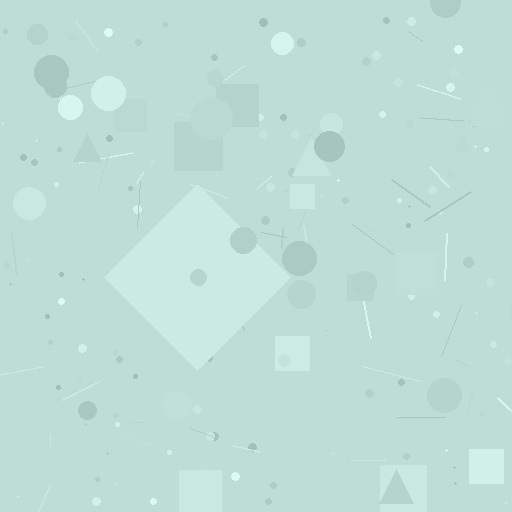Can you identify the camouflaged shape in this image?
The camouflaged shape is a diamond.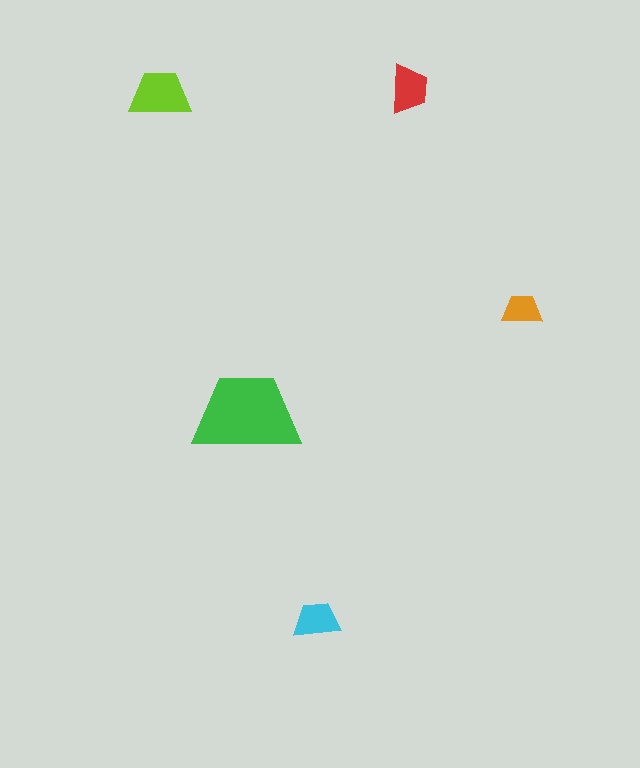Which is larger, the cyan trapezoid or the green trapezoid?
The green one.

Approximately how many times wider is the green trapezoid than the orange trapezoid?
About 2.5 times wider.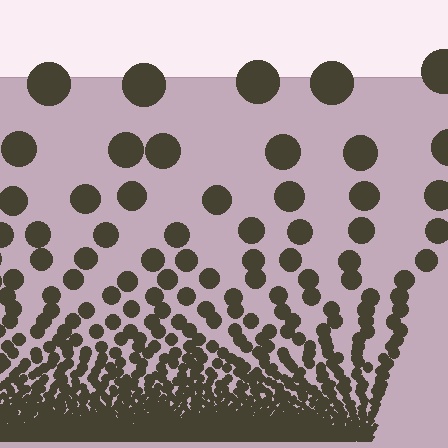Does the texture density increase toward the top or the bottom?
Density increases toward the bottom.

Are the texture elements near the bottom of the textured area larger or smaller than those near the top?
Smaller. The gradient is inverted — elements near the bottom are smaller and denser.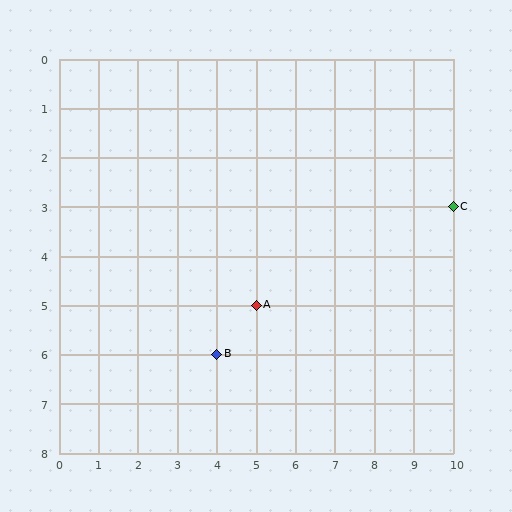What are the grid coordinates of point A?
Point A is at grid coordinates (5, 5).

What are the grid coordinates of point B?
Point B is at grid coordinates (4, 6).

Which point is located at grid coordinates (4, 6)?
Point B is at (4, 6).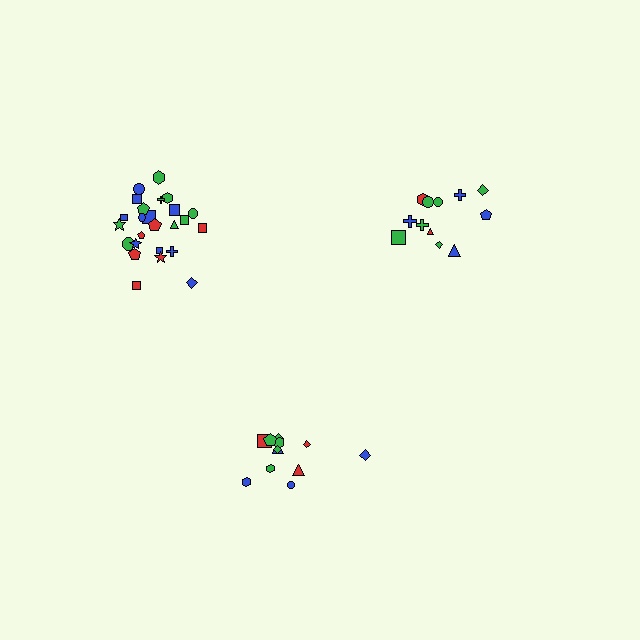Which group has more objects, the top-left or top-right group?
The top-left group.